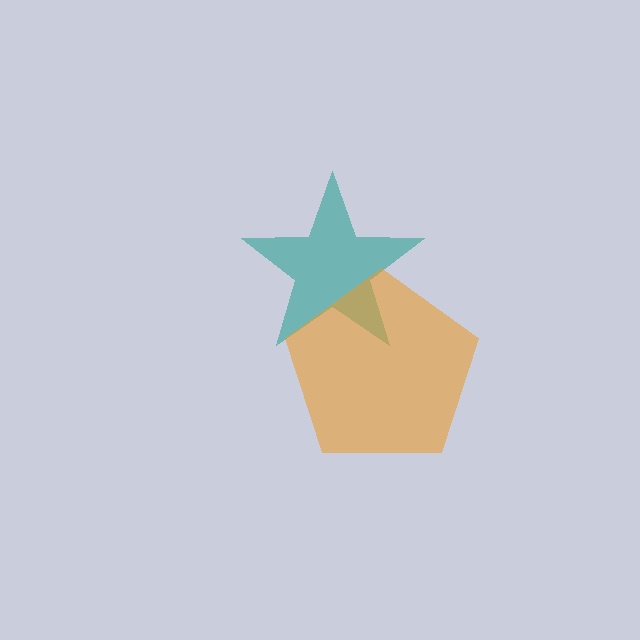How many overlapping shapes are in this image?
There are 2 overlapping shapes in the image.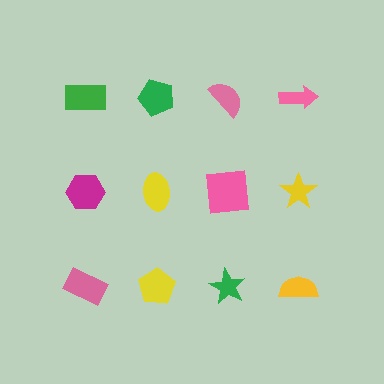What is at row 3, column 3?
A green star.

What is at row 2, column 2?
A yellow ellipse.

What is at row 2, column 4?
A yellow star.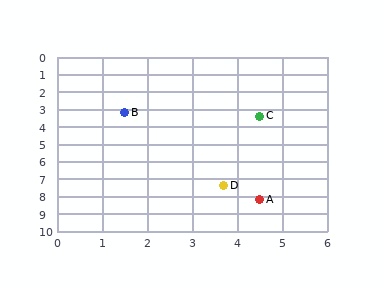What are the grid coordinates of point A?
Point A is at approximately (4.5, 8.2).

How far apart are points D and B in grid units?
Points D and B are about 4.7 grid units apart.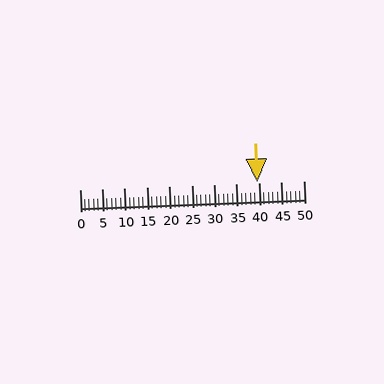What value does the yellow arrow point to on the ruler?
The yellow arrow points to approximately 40.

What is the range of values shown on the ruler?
The ruler shows values from 0 to 50.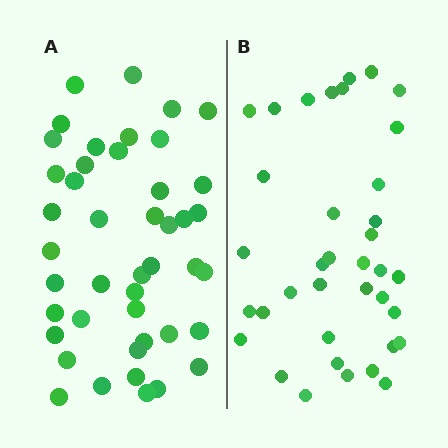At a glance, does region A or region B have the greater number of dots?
Region A (the left region) has more dots.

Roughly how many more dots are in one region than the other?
Region A has roughly 8 or so more dots than region B.